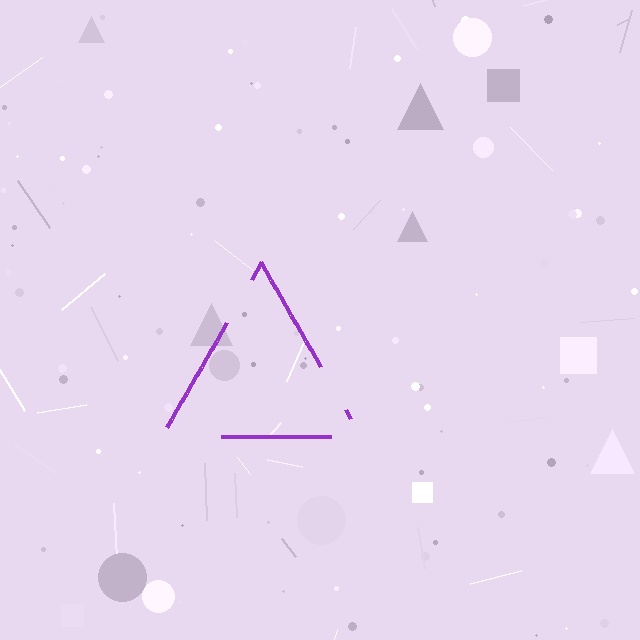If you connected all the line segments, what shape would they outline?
They would outline a triangle.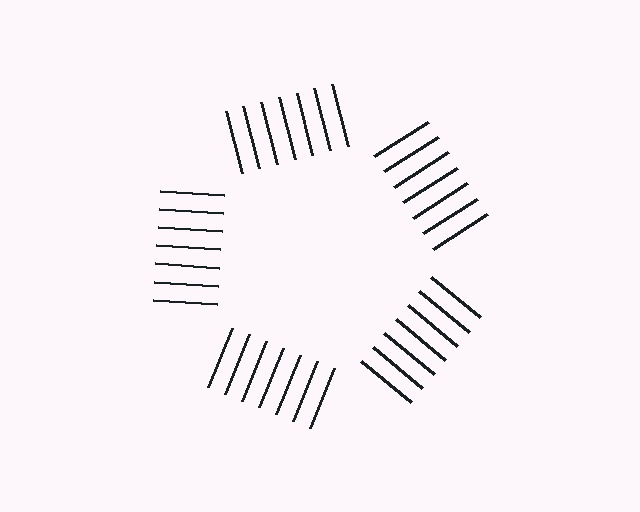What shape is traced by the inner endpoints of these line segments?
An illusory pentagon — the line segments terminate on its edges but no continuous stroke is drawn.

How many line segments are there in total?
35 — 7 along each of the 5 edges.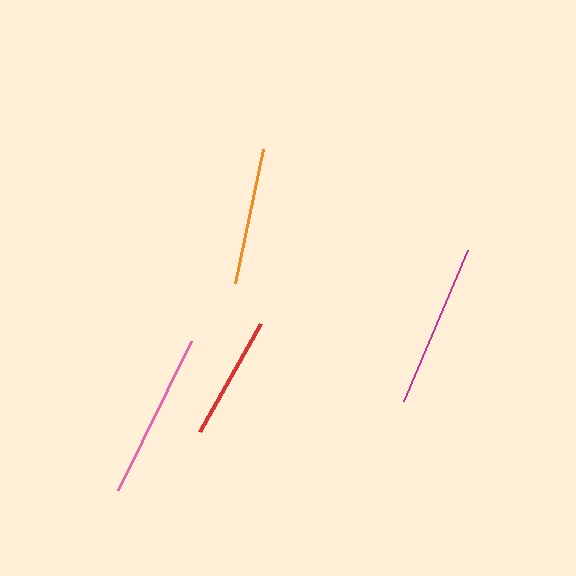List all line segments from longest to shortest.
From longest to shortest: pink, magenta, orange, red.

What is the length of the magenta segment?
The magenta segment is approximately 164 pixels long.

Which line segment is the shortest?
The red line is the shortest at approximately 124 pixels.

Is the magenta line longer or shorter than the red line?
The magenta line is longer than the red line.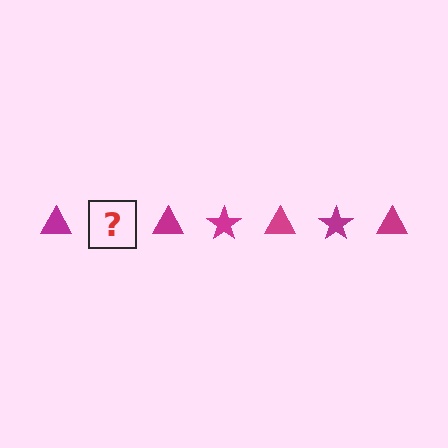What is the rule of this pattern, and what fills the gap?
The rule is that the pattern cycles through triangle, star shapes in magenta. The gap should be filled with a magenta star.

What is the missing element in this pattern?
The missing element is a magenta star.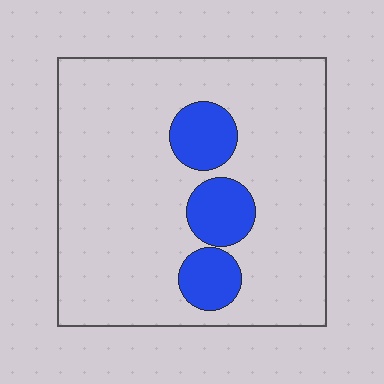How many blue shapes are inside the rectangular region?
3.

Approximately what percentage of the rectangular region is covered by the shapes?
Approximately 15%.